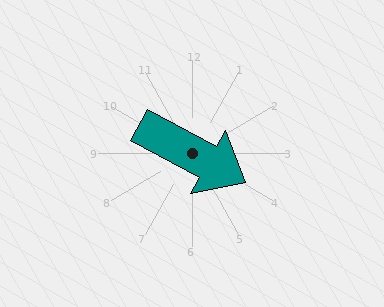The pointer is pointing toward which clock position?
Roughly 4 o'clock.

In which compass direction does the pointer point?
Southeast.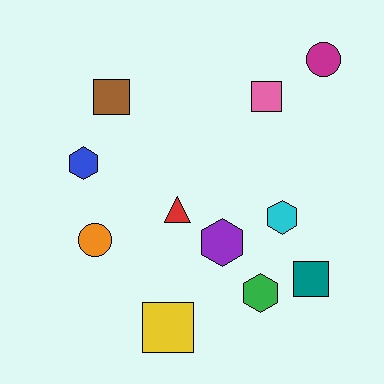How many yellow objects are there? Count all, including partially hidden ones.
There is 1 yellow object.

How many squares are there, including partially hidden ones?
There are 4 squares.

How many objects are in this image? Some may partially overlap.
There are 11 objects.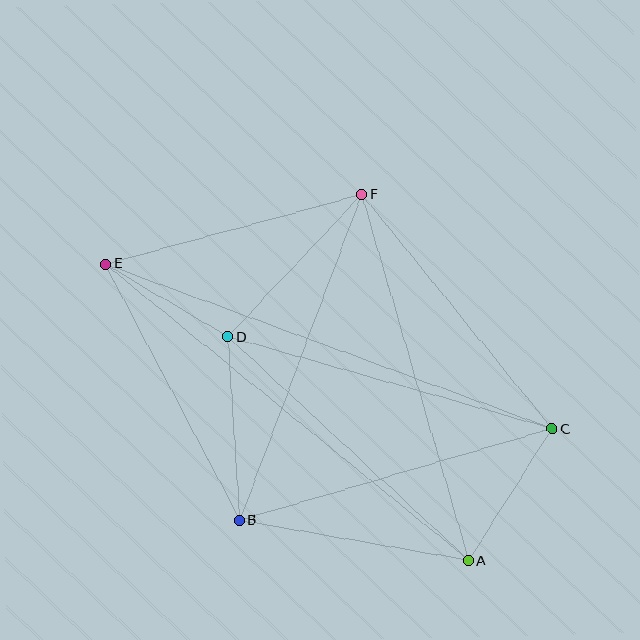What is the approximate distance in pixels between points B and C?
The distance between B and C is approximately 326 pixels.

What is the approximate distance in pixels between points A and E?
The distance between A and E is approximately 468 pixels.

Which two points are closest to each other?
Points D and E are closest to each other.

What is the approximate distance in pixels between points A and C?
The distance between A and C is approximately 156 pixels.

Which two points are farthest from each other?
Points C and E are farthest from each other.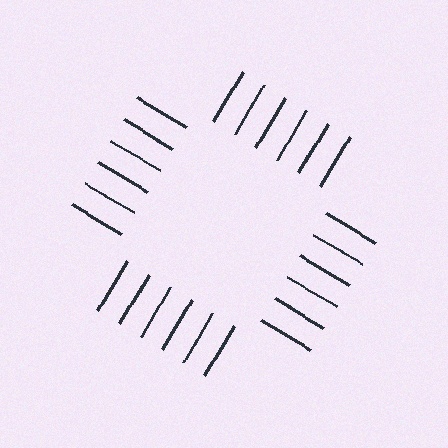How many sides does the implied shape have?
4 sides — the line-ends trace a square.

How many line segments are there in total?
24 — 6 along each of the 4 edges.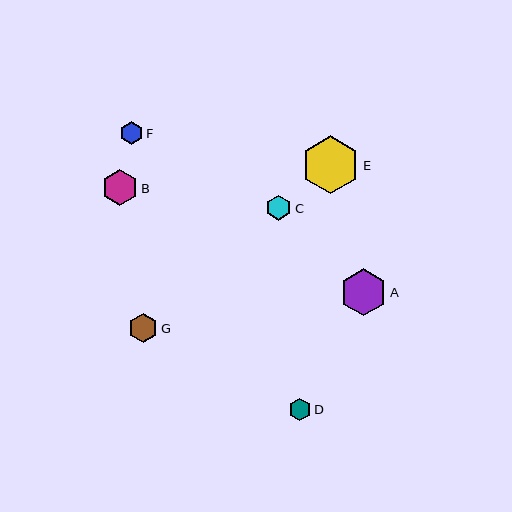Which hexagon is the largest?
Hexagon E is the largest with a size of approximately 58 pixels.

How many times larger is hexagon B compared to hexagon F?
Hexagon B is approximately 1.6 times the size of hexagon F.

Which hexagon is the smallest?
Hexagon D is the smallest with a size of approximately 23 pixels.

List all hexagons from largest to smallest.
From largest to smallest: E, A, B, G, C, F, D.